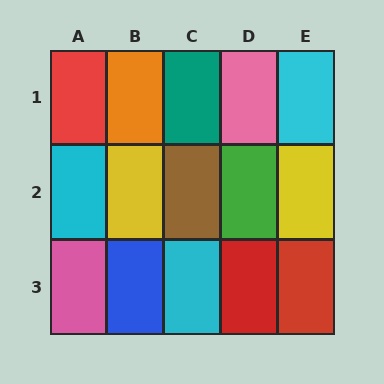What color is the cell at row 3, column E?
Red.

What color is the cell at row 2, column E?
Yellow.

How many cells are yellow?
2 cells are yellow.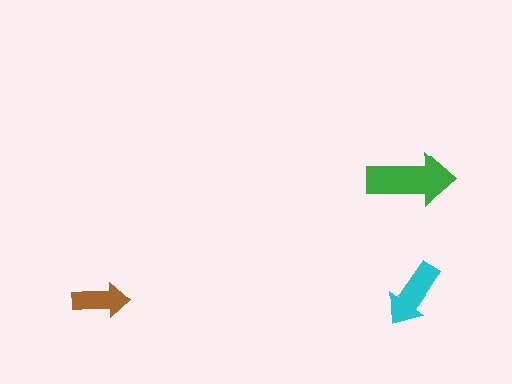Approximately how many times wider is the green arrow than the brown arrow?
About 1.5 times wider.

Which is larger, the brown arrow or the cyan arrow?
The cyan one.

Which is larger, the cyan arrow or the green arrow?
The green one.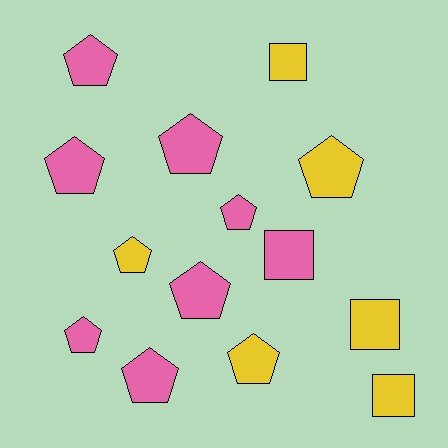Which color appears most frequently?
Pink, with 8 objects.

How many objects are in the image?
There are 14 objects.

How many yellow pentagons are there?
There are 3 yellow pentagons.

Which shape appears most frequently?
Pentagon, with 10 objects.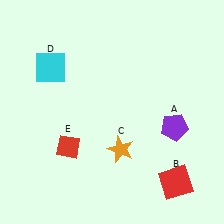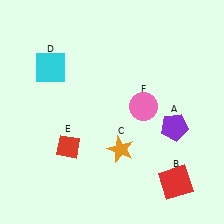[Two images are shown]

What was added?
A pink circle (F) was added in Image 2.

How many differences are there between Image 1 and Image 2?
There is 1 difference between the two images.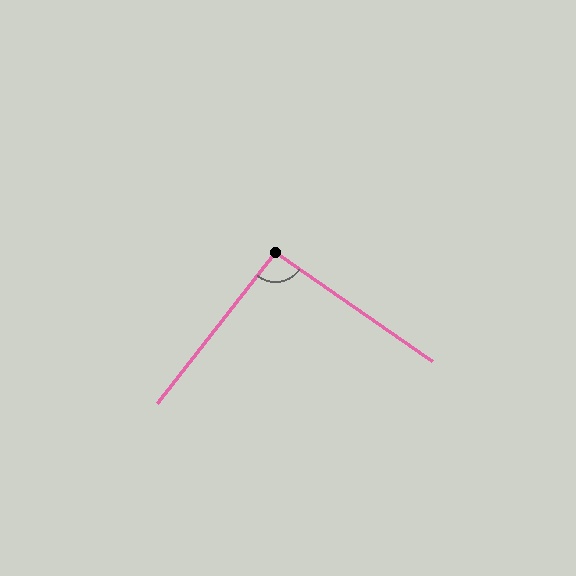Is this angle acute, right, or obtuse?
It is approximately a right angle.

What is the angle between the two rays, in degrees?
Approximately 93 degrees.